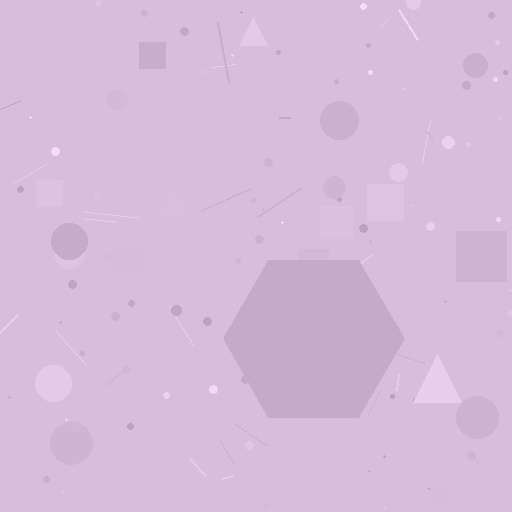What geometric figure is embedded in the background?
A hexagon is embedded in the background.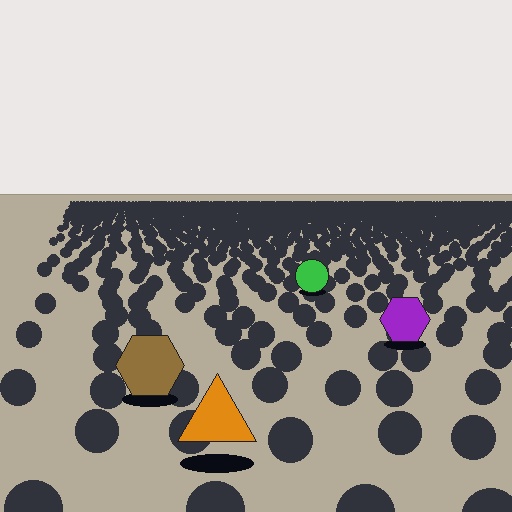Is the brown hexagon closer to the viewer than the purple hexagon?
Yes. The brown hexagon is closer — you can tell from the texture gradient: the ground texture is coarser near it.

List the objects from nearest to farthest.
From nearest to farthest: the orange triangle, the brown hexagon, the purple hexagon, the green circle.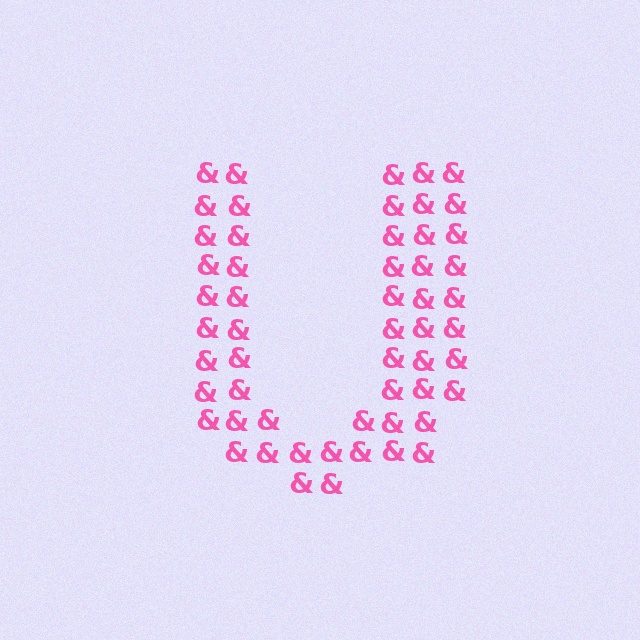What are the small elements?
The small elements are ampersands.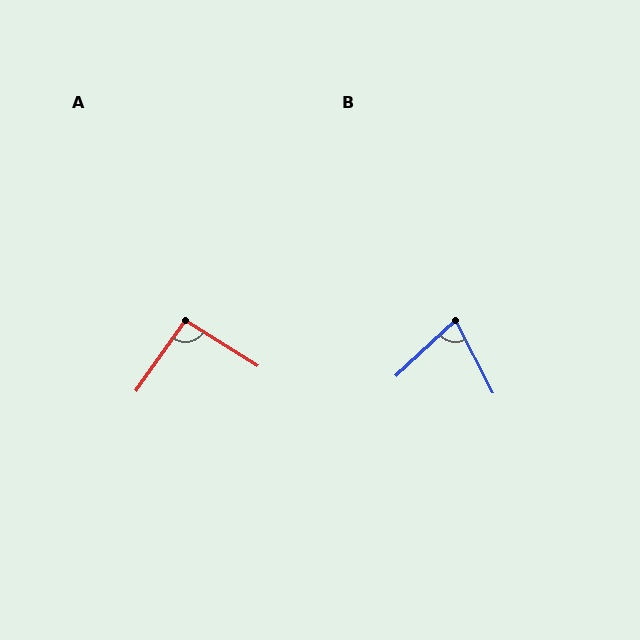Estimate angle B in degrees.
Approximately 74 degrees.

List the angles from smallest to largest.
B (74°), A (93°).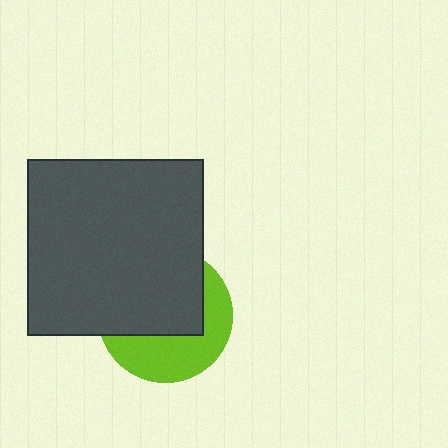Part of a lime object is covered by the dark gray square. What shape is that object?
It is a circle.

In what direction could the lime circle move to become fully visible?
The lime circle could move down. That would shift it out from behind the dark gray square entirely.